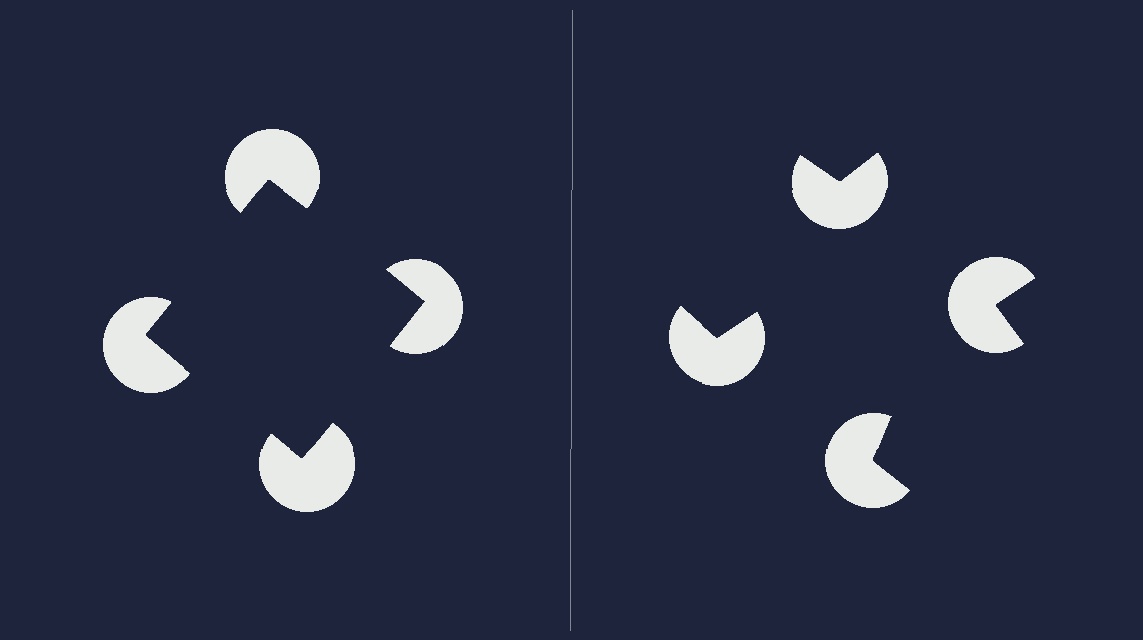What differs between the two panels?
The pac-man discs are positioned identically on both sides; only the wedge orientations differ. On the left they align to a square; on the right they are misaligned.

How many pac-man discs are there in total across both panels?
8 — 4 on each side.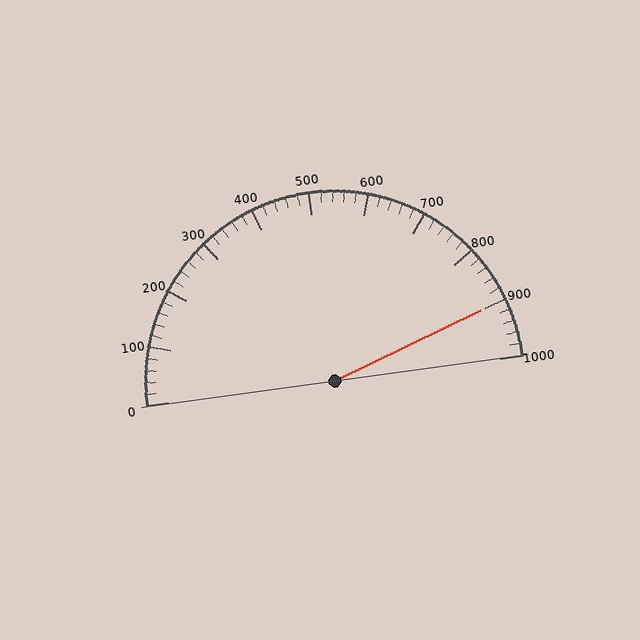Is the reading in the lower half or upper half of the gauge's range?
The reading is in the upper half of the range (0 to 1000).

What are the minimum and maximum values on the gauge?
The gauge ranges from 0 to 1000.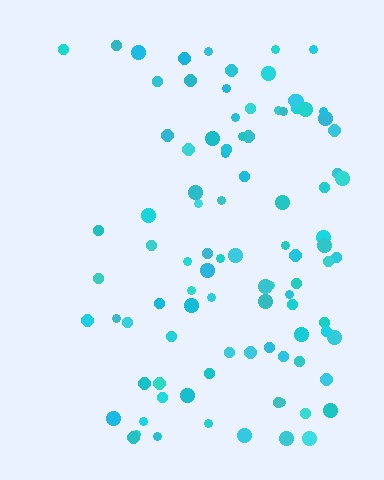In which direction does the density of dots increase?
From left to right, with the right side densest.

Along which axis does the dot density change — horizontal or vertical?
Horizontal.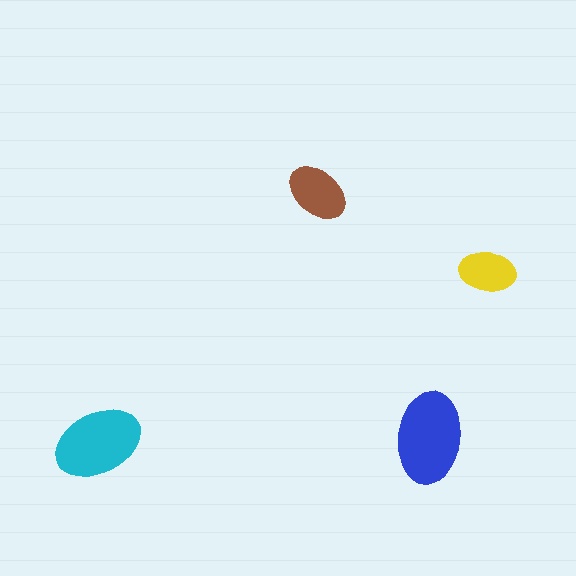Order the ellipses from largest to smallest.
the blue one, the cyan one, the brown one, the yellow one.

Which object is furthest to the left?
The cyan ellipse is leftmost.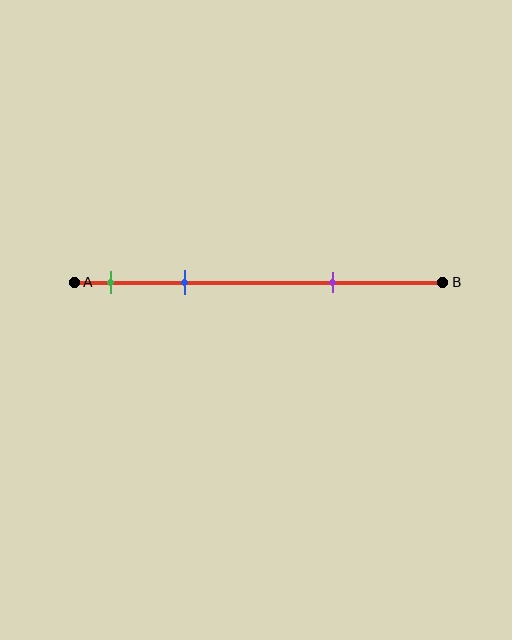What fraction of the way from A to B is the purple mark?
The purple mark is approximately 70% (0.7) of the way from A to B.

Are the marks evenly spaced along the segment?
No, the marks are not evenly spaced.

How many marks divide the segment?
There are 3 marks dividing the segment.